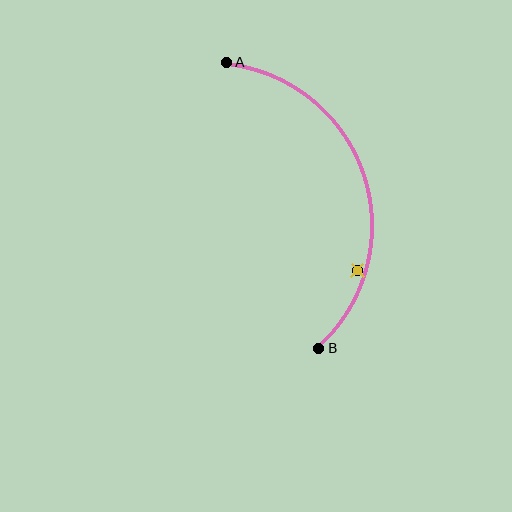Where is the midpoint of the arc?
The arc midpoint is the point on the curve farthest from the straight line joining A and B. It sits to the right of that line.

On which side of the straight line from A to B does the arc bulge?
The arc bulges to the right of the straight line connecting A and B.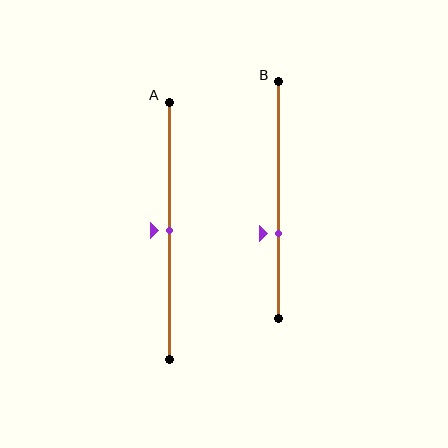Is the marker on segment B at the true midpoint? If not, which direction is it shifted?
No, the marker on segment B is shifted downward by about 14% of the segment length.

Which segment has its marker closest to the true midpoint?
Segment A has its marker closest to the true midpoint.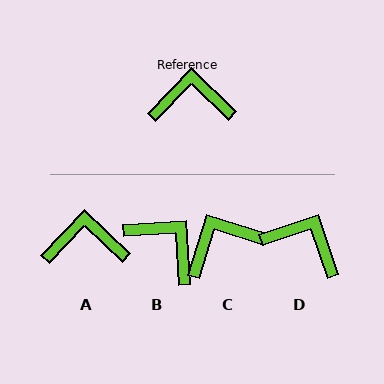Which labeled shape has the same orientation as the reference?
A.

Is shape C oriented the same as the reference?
No, it is off by about 26 degrees.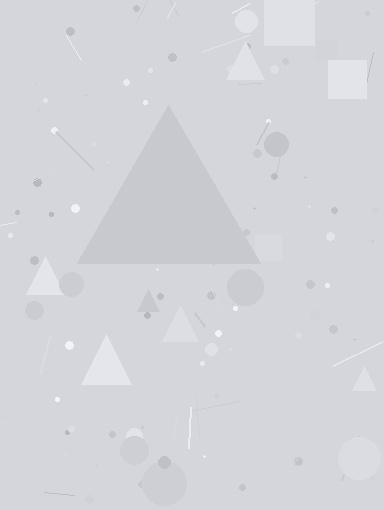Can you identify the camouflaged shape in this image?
The camouflaged shape is a triangle.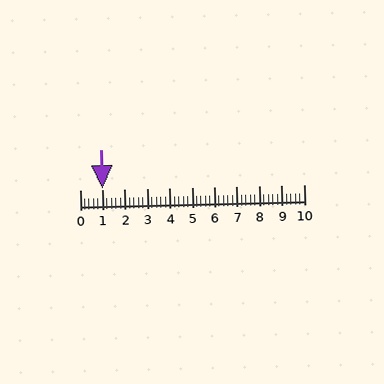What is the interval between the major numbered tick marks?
The major tick marks are spaced 1 units apart.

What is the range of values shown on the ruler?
The ruler shows values from 0 to 10.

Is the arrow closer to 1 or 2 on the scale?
The arrow is closer to 1.